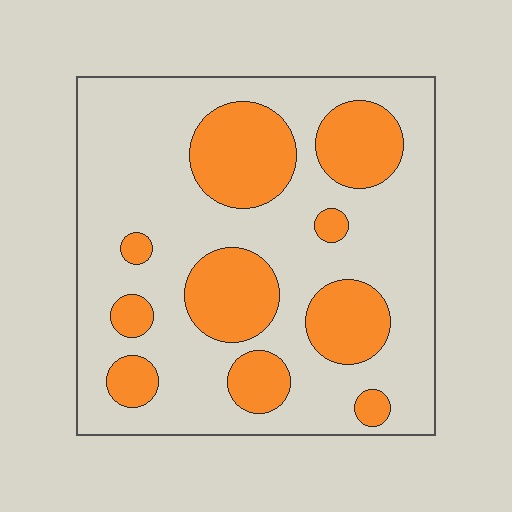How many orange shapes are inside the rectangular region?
10.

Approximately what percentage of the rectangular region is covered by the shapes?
Approximately 30%.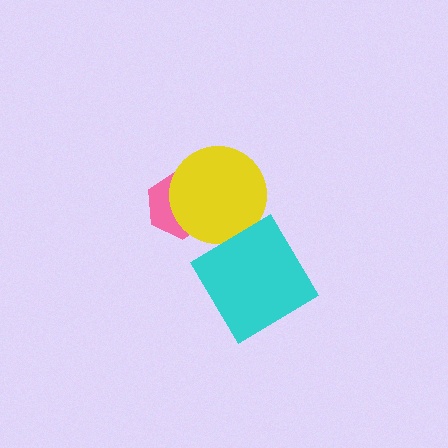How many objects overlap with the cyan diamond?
0 objects overlap with the cyan diamond.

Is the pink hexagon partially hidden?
Yes, it is partially covered by another shape.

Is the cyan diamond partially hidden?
No, no other shape covers it.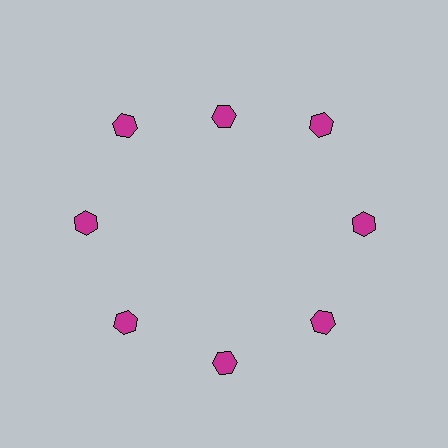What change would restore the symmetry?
The symmetry would be restored by moving it outward, back onto the ring so that all 8 hexagons sit at equal angles and equal distance from the center.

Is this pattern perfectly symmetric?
No. The 8 magenta hexagons are arranged in a ring, but one element near the 12 o'clock position is pulled inward toward the center, breaking the 8-fold rotational symmetry.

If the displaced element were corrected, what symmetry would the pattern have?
It would have 8-fold rotational symmetry — the pattern would map onto itself every 45 degrees.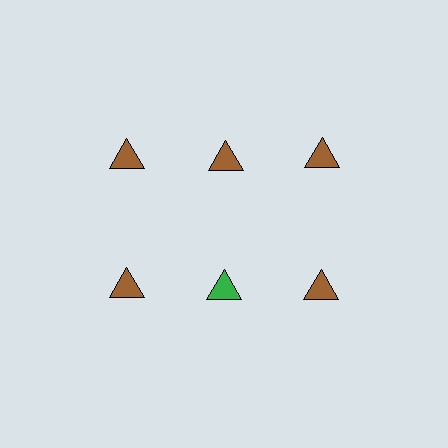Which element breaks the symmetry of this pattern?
The green triangle in the second row, second from left column breaks the symmetry. All other shapes are brown triangles.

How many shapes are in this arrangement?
There are 6 shapes arranged in a grid pattern.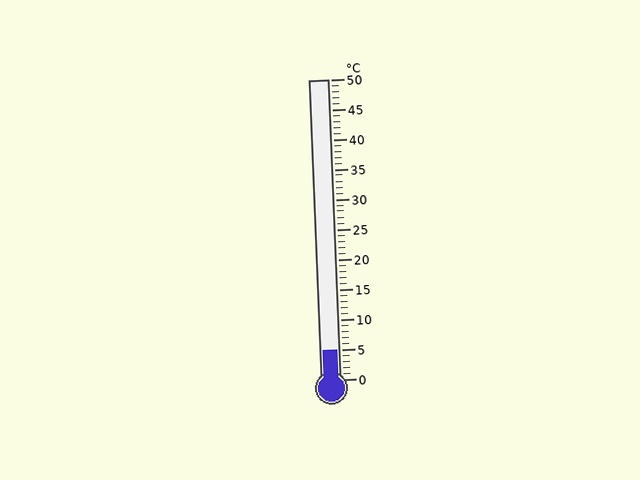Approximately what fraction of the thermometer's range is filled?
The thermometer is filled to approximately 10% of its range.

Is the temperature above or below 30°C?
The temperature is below 30°C.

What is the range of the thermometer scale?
The thermometer scale ranges from 0°C to 50°C.